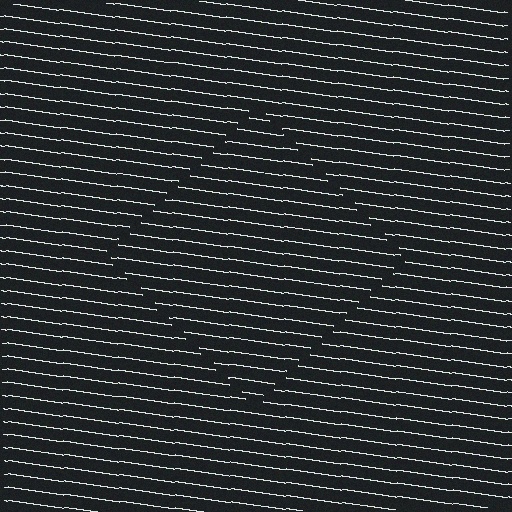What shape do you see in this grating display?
An illusory square. The interior of the shape contains the same grating, shifted by half a period — the contour is defined by the phase discontinuity where line-ends from the inner and outer gratings abut.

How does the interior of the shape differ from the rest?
The interior of the shape contains the same grating, shifted by half a period — the contour is defined by the phase discontinuity where line-ends from the inner and outer gratings abut.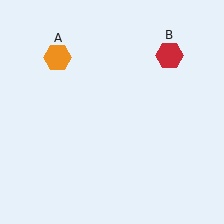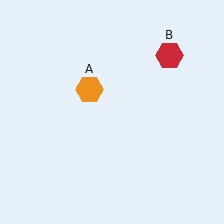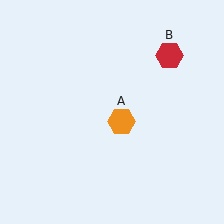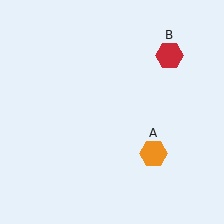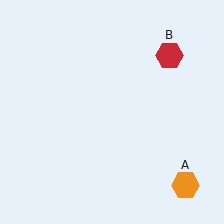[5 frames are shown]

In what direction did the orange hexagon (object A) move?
The orange hexagon (object A) moved down and to the right.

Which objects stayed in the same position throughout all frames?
Red hexagon (object B) remained stationary.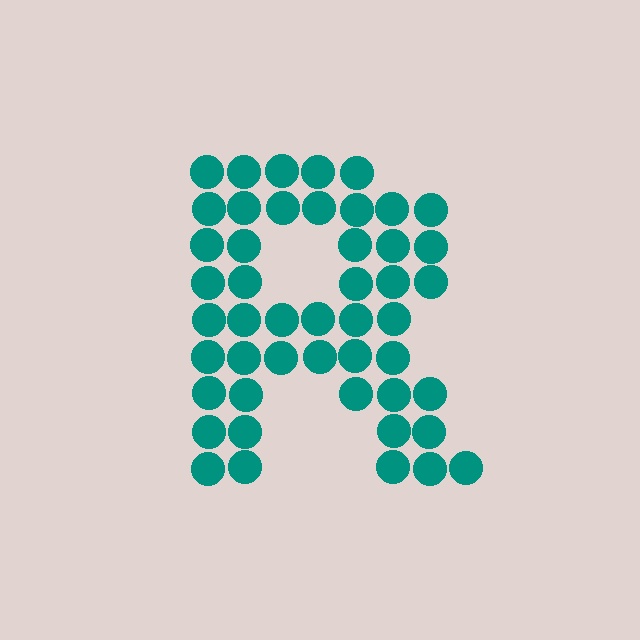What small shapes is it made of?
It is made of small circles.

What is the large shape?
The large shape is the letter R.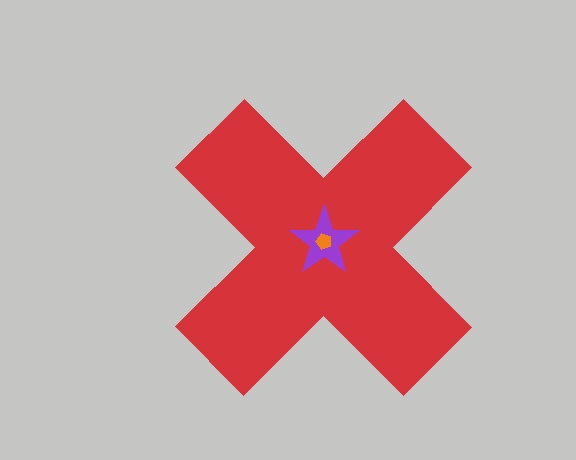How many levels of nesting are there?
3.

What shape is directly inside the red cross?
The purple star.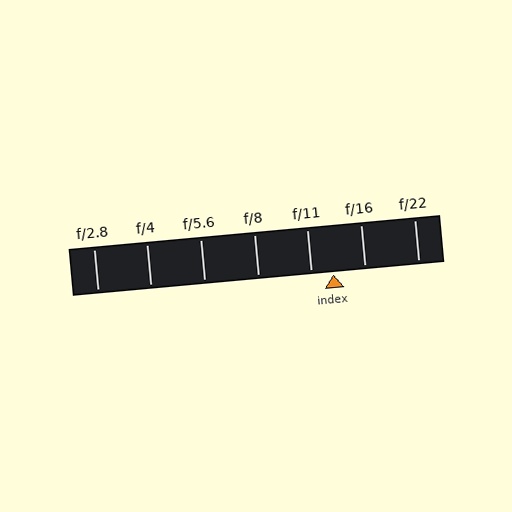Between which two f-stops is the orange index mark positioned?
The index mark is between f/11 and f/16.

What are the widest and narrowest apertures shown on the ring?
The widest aperture shown is f/2.8 and the narrowest is f/22.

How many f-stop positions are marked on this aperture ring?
There are 7 f-stop positions marked.